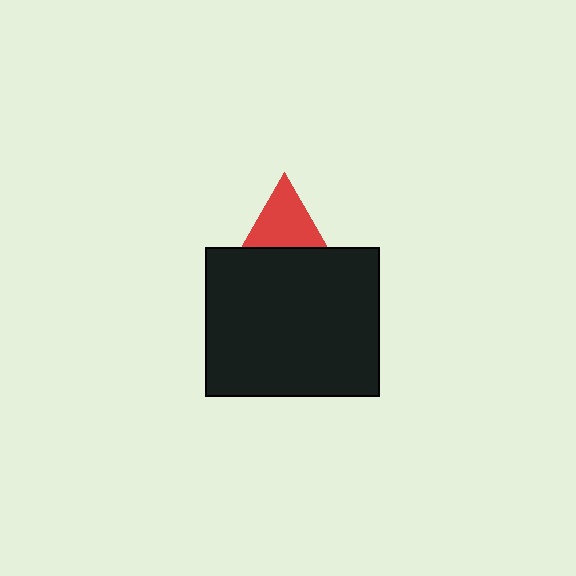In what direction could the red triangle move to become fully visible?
The red triangle could move up. That would shift it out from behind the black rectangle entirely.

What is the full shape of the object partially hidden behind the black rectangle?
The partially hidden object is a red triangle.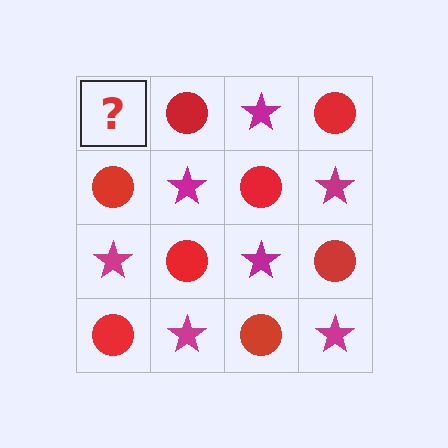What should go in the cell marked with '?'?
The missing cell should contain a magenta star.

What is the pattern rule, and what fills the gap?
The rule is that it alternates magenta star and red circle in a checkerboard pattern. The gap should be filled with a magenta star.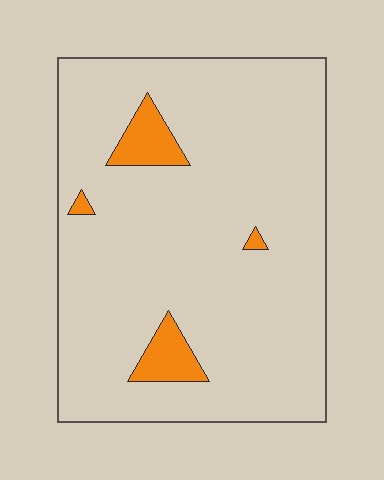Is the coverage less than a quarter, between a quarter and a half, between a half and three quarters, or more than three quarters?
Less than a quarter.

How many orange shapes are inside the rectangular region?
4.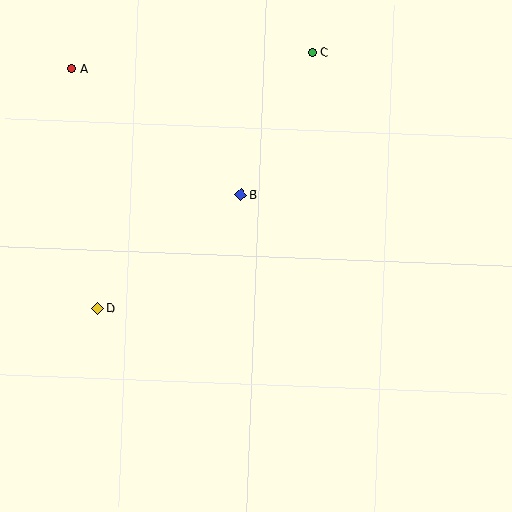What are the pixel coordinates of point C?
Point C is at (312, 52).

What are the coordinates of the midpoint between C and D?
The midpoint between C and D is at (205, 180).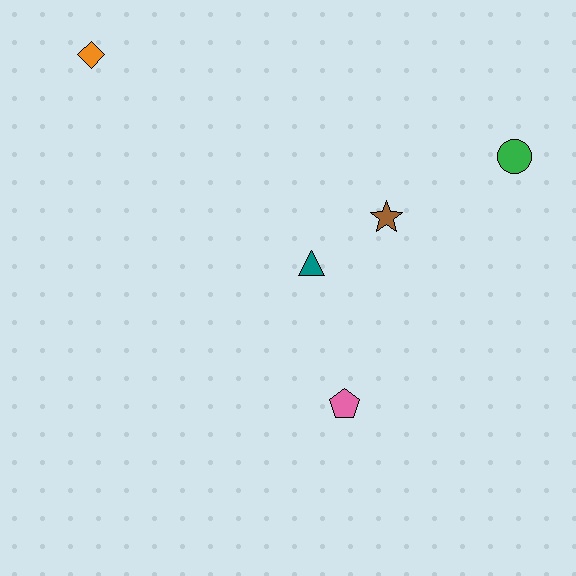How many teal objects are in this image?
There is 1 teal object.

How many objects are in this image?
There are 5 objects.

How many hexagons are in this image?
There are no hexagons.